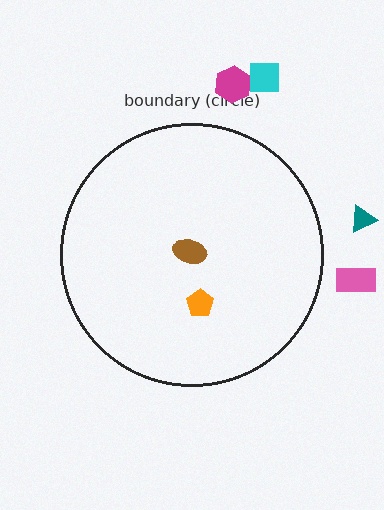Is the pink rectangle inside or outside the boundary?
Outside.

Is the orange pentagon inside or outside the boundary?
Inside.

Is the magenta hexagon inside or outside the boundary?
Outside.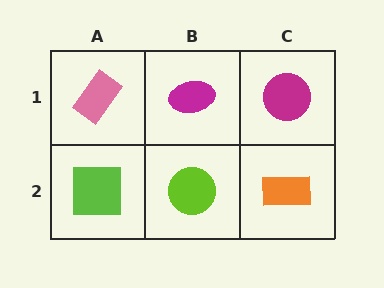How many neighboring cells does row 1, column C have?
2.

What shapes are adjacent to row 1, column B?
A lime circle (row 2, column B), a pink rectangle (row 1, column A), a magenta circle (row 1, column C).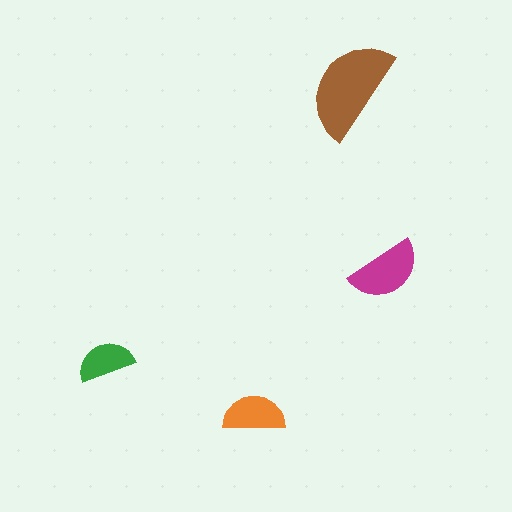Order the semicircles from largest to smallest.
the brown one, the magenta one, the orange one, the green one.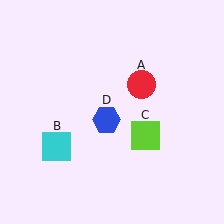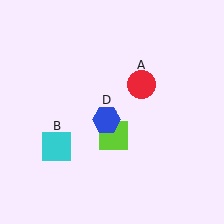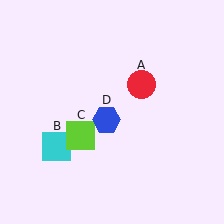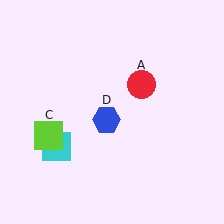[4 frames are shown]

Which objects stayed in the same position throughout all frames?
Red circle (object A) and cyan square (object B) and blue hexagon (object D) remained stationary.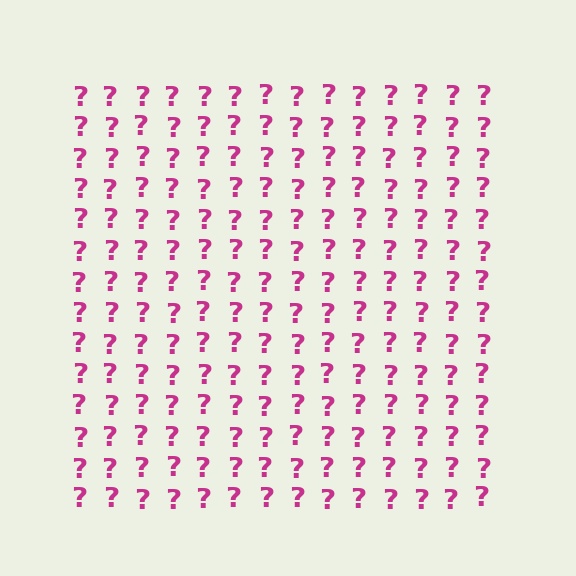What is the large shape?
The large shape is a square.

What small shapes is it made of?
It is made of small question marks.